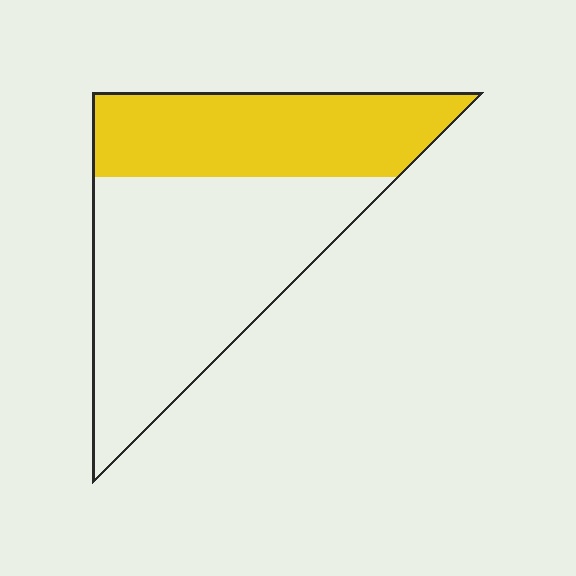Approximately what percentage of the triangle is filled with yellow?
Approximately 40%.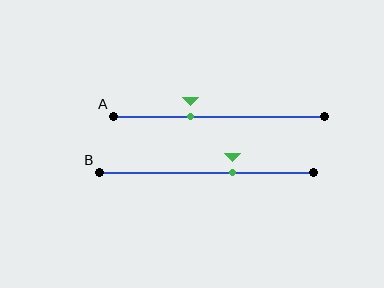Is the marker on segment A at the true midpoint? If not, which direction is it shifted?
No, the marker on segment A is shifted to the left by about 13% of the segment length.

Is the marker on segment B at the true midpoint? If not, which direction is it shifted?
No, the marker on segment B is shifted to the right by about 12% of the segment length.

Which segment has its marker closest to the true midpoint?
Segment B has its marker closest to the true midpoint.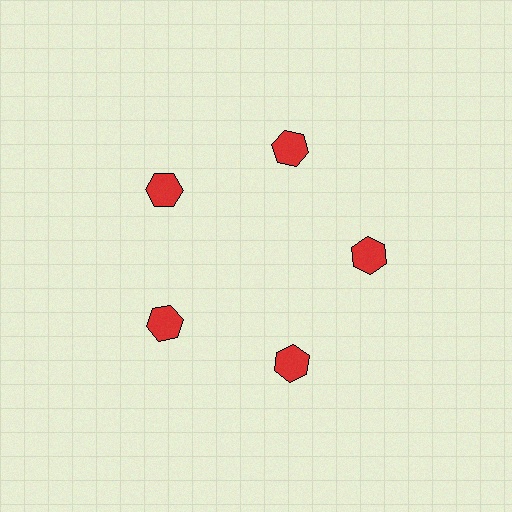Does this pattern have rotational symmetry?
Yes, this pattern has 5-fold rotational symmetry. It looks the same after rotating 72 degrees around the center.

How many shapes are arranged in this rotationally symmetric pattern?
There are 5 shapes, arranged in 5 groups of 1.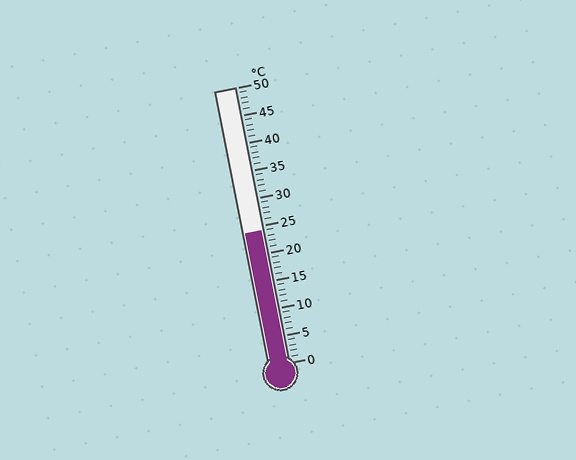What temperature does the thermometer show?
The thermometer shows approximately 24°C.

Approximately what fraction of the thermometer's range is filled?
The thermometer is filled to approximately 50% of its range.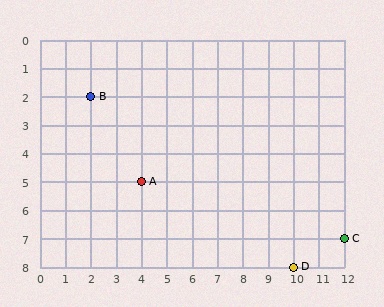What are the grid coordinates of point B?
Point B is at grid coordinates (2, 2).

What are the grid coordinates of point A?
Point A is at grid coordinates (4, 5).